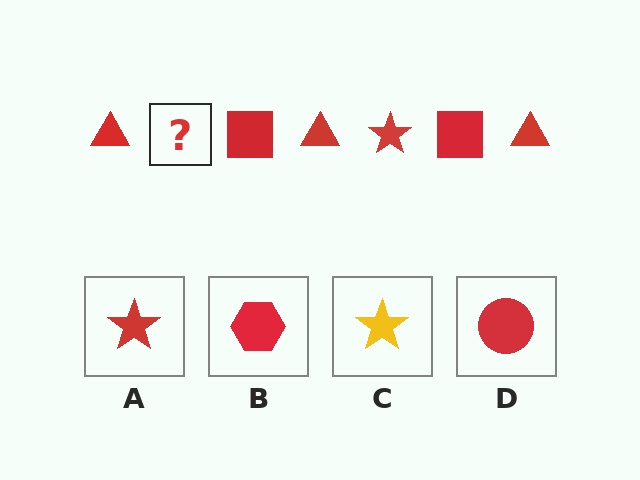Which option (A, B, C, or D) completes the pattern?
A.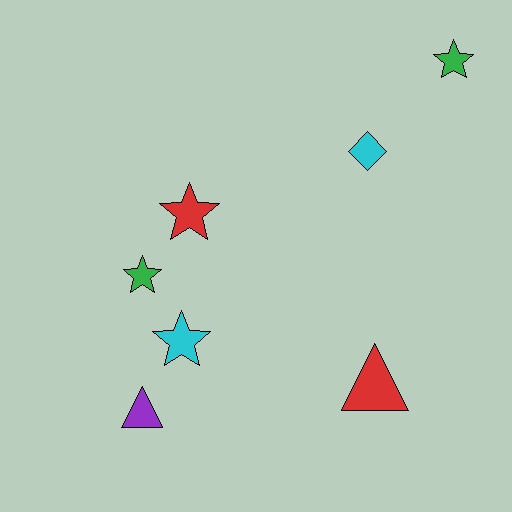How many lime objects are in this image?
There are no lime objects.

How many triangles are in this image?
There are 2 triangles.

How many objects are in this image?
There are 7 objects.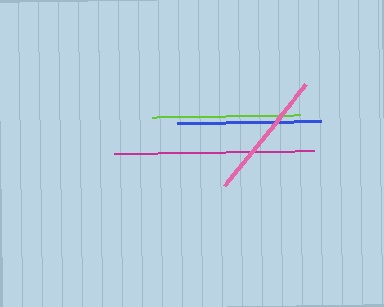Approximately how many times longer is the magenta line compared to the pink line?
The magenta line is approximately 1.6 times the length of the pink line.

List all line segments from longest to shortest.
From longest to shortest: magenta, lime, blue, pink.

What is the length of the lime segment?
The lime segment is approximately 147 pixels long.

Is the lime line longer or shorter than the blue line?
The lime line is longer than the blue line.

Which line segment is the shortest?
The pink line is the shortest at approximately 129 pixels.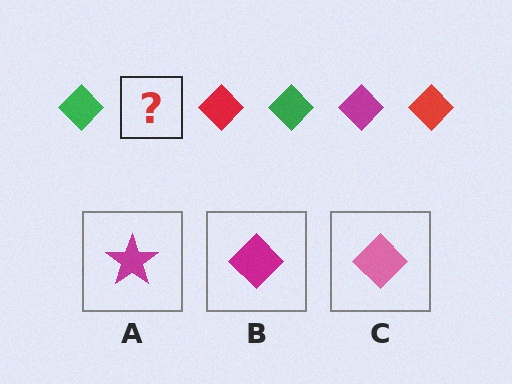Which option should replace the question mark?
Option B.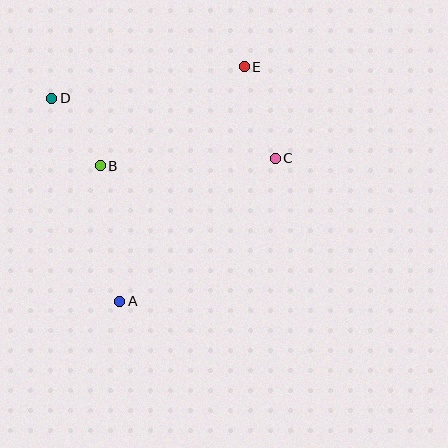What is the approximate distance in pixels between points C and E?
The distance between C and E is approximately 97 pixels.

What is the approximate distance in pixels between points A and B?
The distance between A and B is approximately 137 pixels.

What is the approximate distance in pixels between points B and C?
The distance between B and C is approximately 175 pixels.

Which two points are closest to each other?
Points B and D are closest to each other.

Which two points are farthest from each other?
Points A and E are farthest from each other.